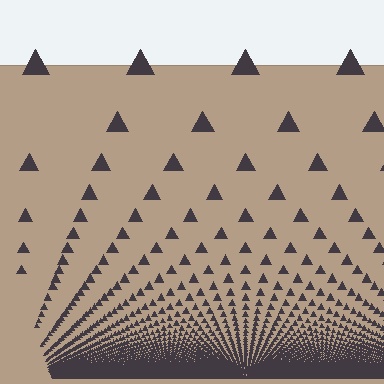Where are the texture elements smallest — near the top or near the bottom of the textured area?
Near the bottom.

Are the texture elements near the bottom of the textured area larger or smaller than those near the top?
Smaller. The gradient is inverted — elements near the bottom are smaller and denser.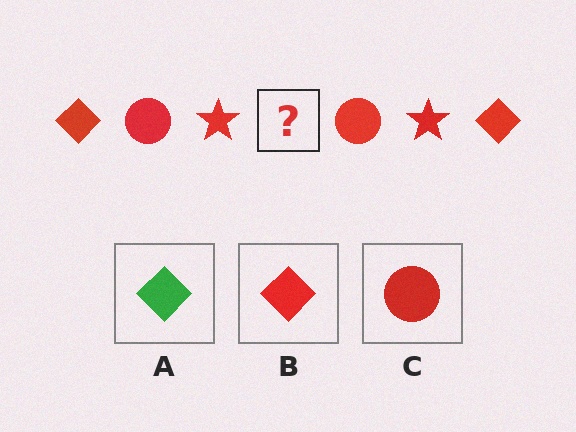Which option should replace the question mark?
Option B.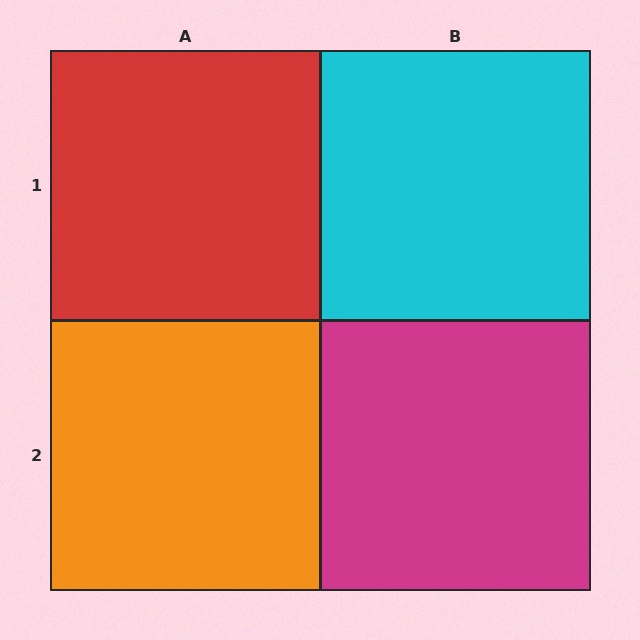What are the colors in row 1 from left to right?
Red, cyan.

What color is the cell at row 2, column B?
Magenta.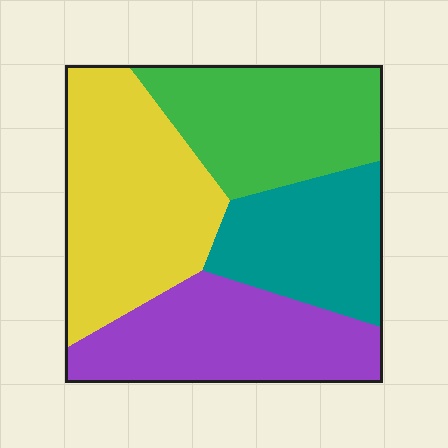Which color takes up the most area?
Yellow, at roughly 30%.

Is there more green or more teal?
Green.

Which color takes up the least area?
Teal, at roughly 20%.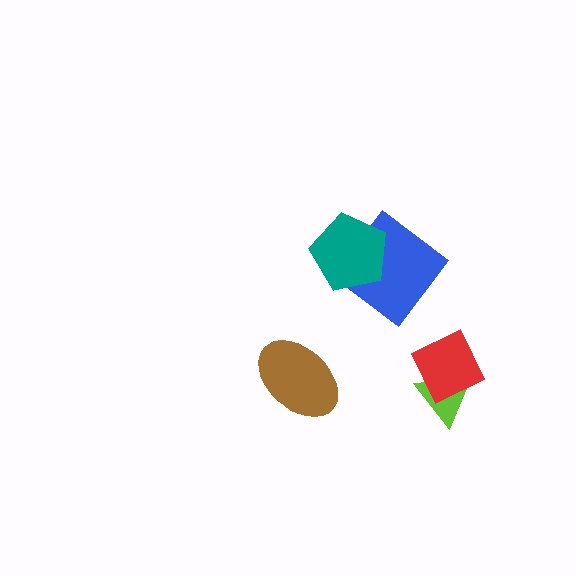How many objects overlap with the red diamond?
1 object overlaps with the red diamond.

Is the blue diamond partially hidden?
Yes, it is partially covered by another shape.